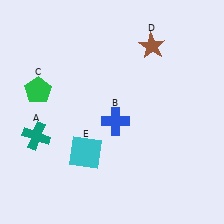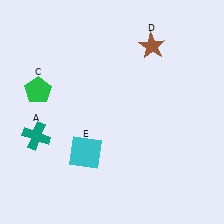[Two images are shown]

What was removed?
The blue cross (B) was removed in Image 2.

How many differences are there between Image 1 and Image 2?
There is 1 difference between the two images.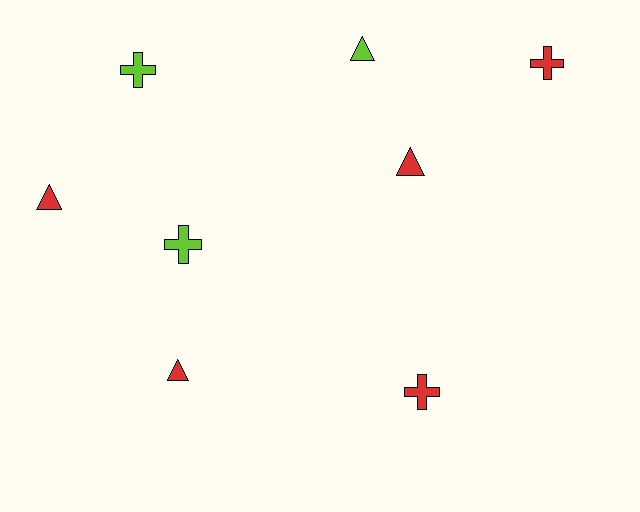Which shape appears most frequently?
Triangle, with 4 objects.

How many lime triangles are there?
There is 1 lime triangle.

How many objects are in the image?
There are 8 objects.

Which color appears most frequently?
Red, with 5 objects.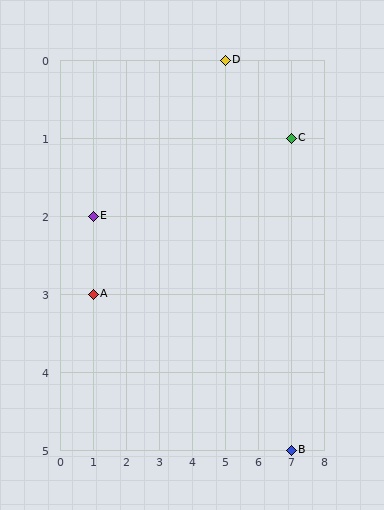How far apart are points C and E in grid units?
Points C and E are 6 columns and 1 row apart (about 6.1 grid units diagonally).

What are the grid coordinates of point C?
Point C is at grid coordinates (7, 1).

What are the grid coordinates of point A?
Point A is at grid coordinates (1, 3).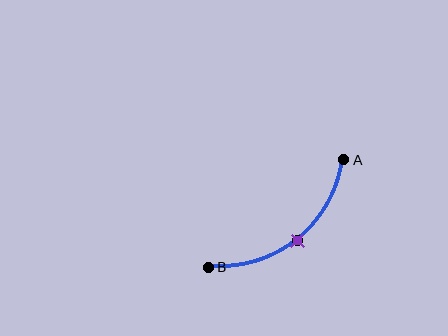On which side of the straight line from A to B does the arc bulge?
The arc bulges below and to the right of the straight line connecting A and B.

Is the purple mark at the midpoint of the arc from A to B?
Yes. The purple mark lies on the arc at equal arc-length from both A and B — it is the arc midpoint.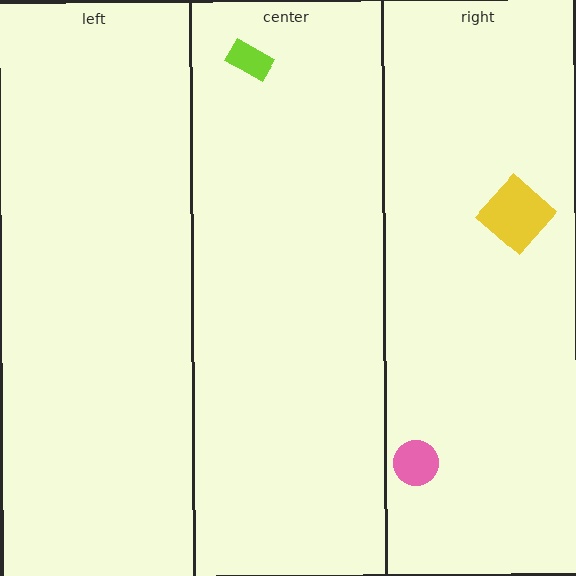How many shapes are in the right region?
2.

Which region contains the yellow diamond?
The right region.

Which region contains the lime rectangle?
The center region.